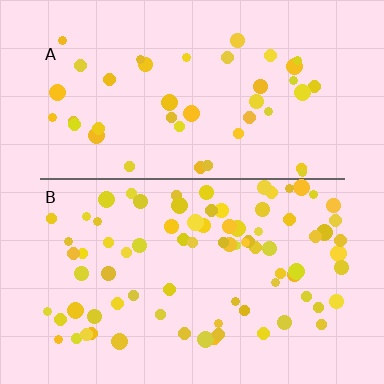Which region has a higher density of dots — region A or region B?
B (the bottom).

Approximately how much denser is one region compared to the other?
Approximately 1.9× — region B over region A.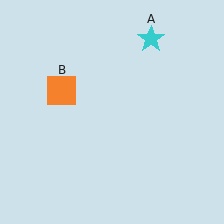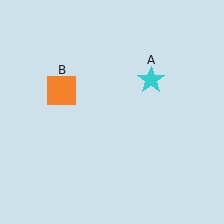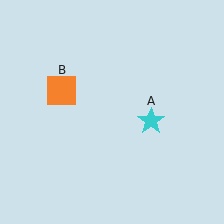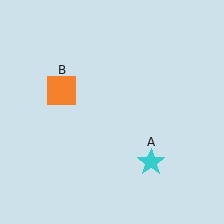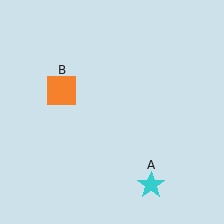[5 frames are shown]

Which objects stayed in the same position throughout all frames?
Orange square (object B) remained stationary.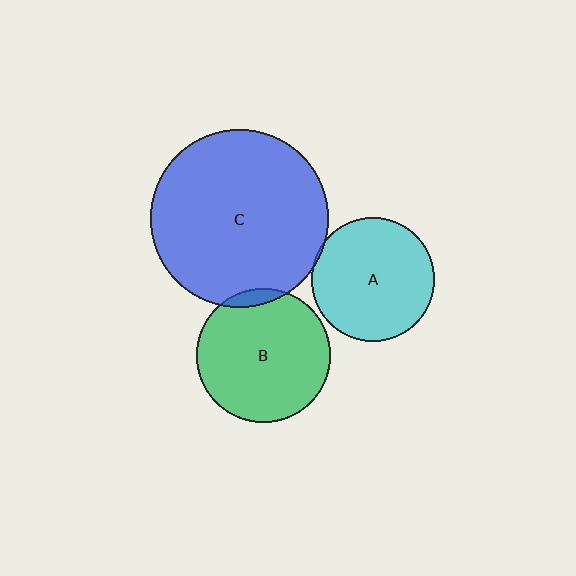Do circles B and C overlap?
Yes.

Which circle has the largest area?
Circle C (blue).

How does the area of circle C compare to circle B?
Approximately 1.8 times.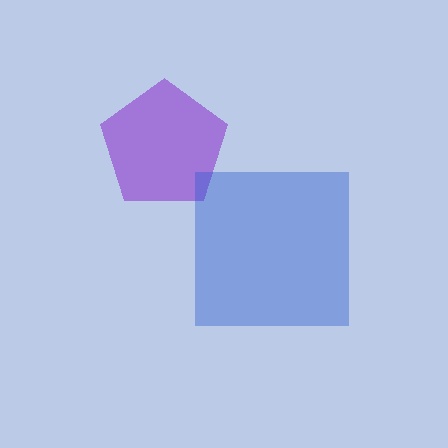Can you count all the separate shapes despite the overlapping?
Yes, there are 2 separate shapes.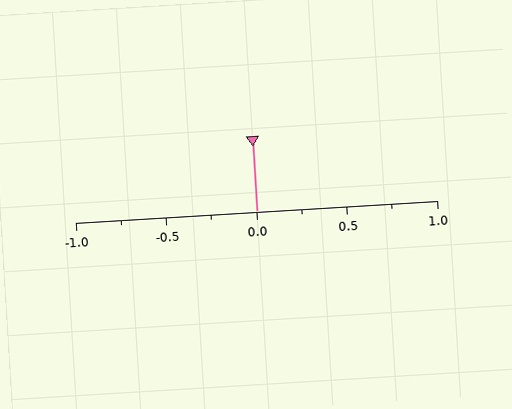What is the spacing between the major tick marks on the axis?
The major ticks are spaced 0.5 apart.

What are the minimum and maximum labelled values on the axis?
The axis runs from -1.0 to 1.0.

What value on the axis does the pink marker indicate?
The marker indicates approximately 0.